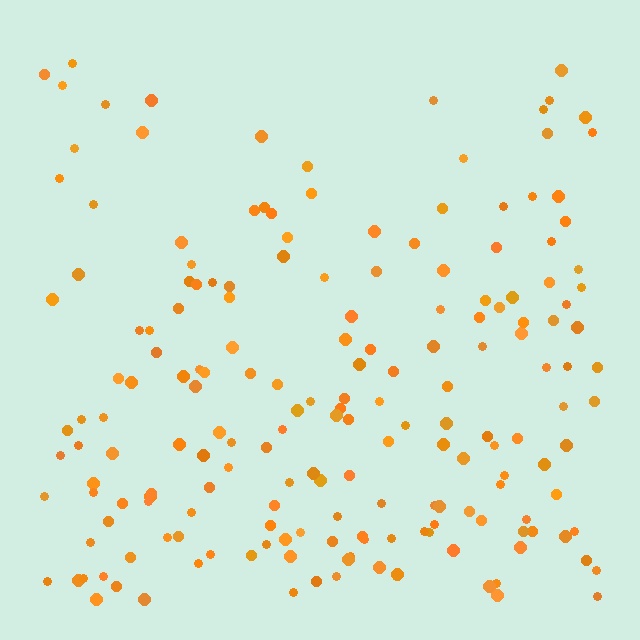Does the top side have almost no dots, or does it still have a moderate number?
Still a moderate number, just noticeably fewer than the bottom.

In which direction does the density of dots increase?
From top to bottom, with the bottom side densest.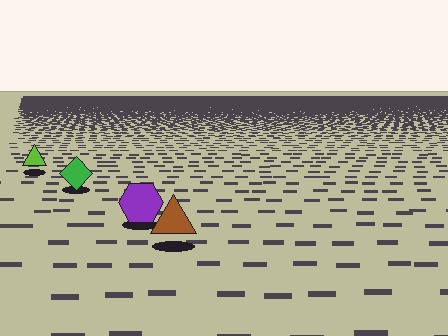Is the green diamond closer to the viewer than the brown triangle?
No. The brown triangle is closer — you can tell from the texture gradient: the ground texture is coarser near it.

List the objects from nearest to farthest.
From nearest to farthest: the brown triangle, the purple hexagon, the green diamond, the lime triangle.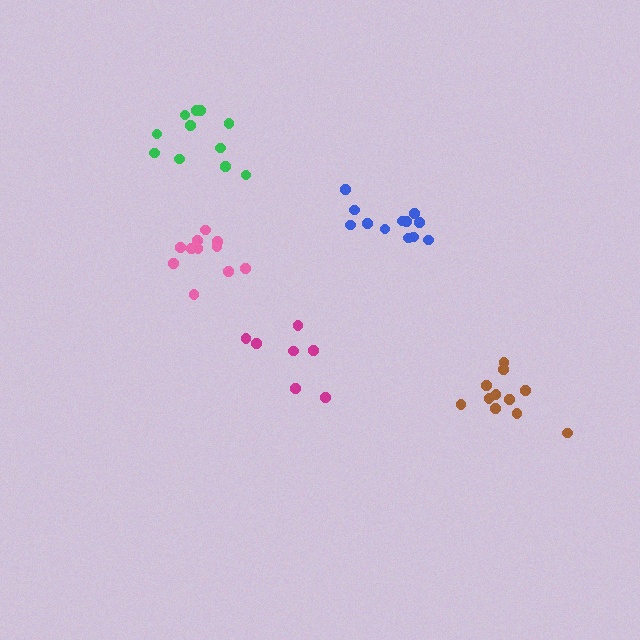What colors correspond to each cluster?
The clusters are colored: magenta, blue, brown, pink, green.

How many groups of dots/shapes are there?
There are 5 groups.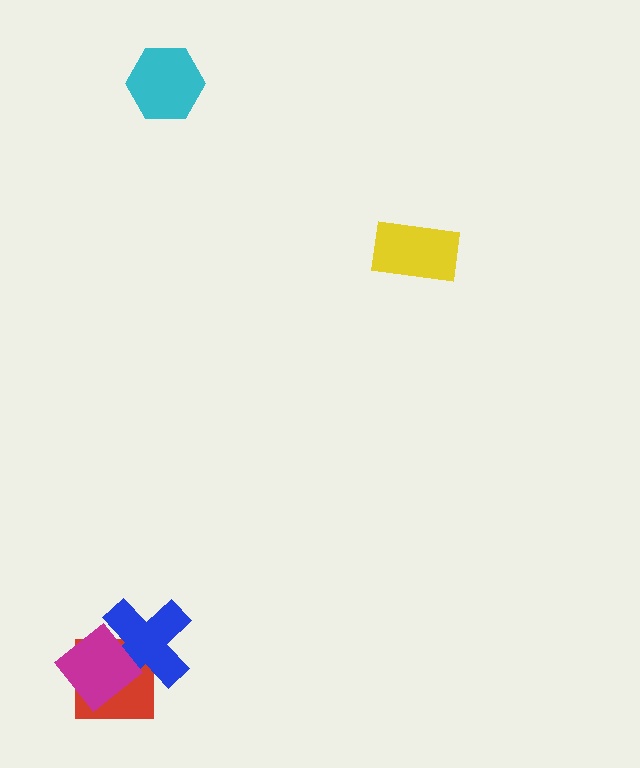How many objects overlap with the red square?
2 objects overlap with the red square.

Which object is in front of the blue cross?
The magenta diamond is in front of the blue cross.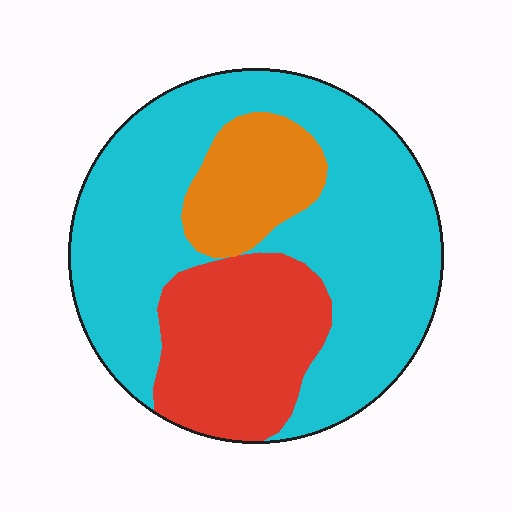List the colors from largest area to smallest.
From largest to smallest: cyan, red, orange.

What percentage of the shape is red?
Red takes up about one quarter (1/4) of the shape.